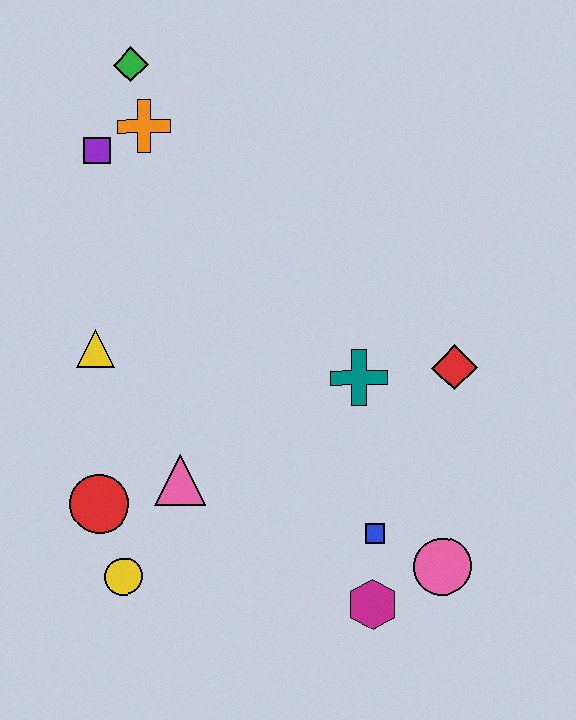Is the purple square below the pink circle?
No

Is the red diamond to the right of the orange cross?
Yes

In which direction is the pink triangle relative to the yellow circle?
The pink triangle is above the yellow circle.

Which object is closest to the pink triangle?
The red circle is closest to the pink triangle.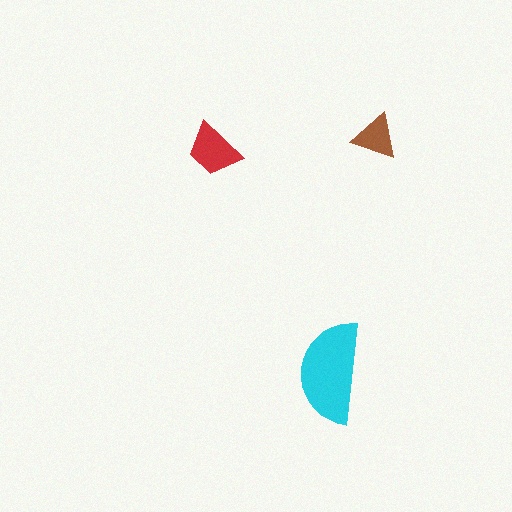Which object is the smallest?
The brown triangle.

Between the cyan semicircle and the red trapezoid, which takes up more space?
The cyan semicircle.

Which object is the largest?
The cyan semicircle.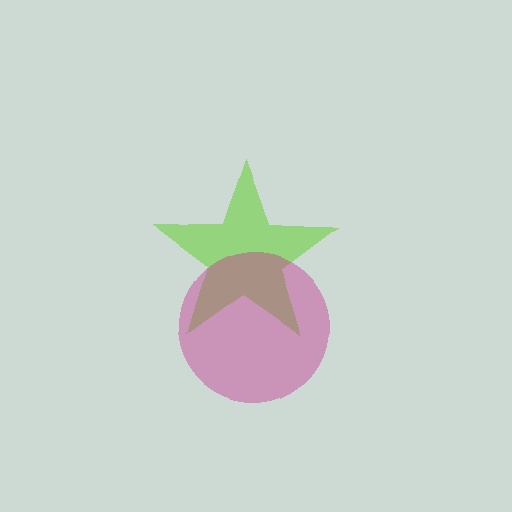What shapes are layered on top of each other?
The layered shapes are: a lime star, a magenta circle.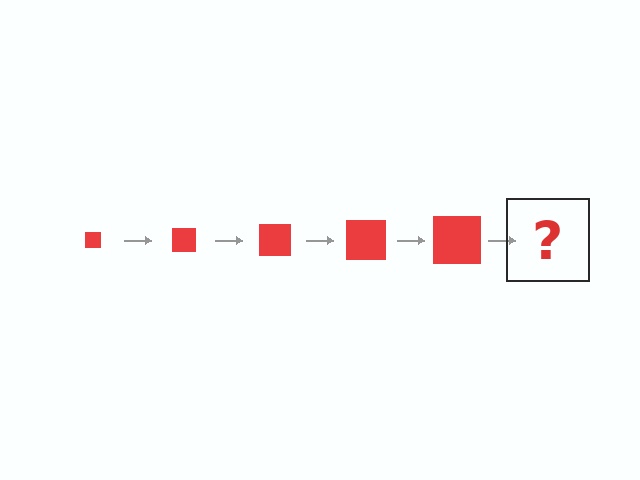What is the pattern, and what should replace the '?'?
The pattern is that the square gets progressively larger each step. The '?' should be a red square, larger than the previous one.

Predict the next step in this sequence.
The next step is a red square, larger than the previous one.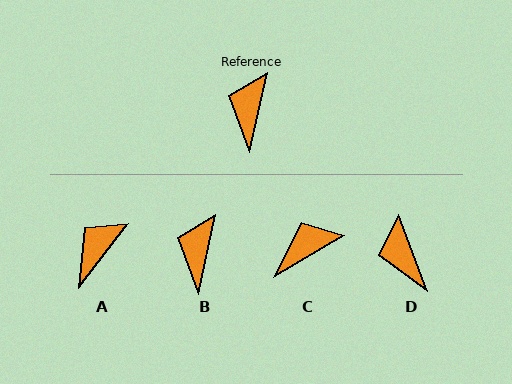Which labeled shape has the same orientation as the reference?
B.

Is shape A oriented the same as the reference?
No, it is off by about 25 degrees.